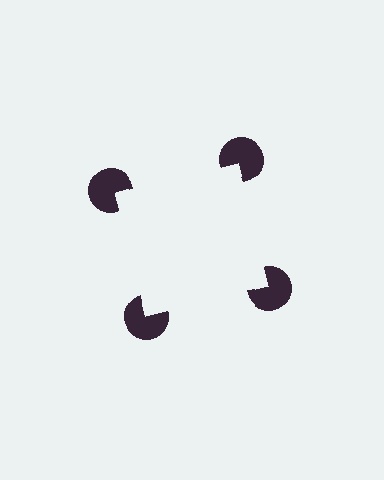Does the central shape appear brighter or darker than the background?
It typically appears slightly brighter than the background, even though no actual brightness change is drawn.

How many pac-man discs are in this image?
There are 4 — one at each vertex of the illusory square.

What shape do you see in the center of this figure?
An illusory square — its edges are inferred from the aligned wedge cuts in the pac-man discs, not physically drawn.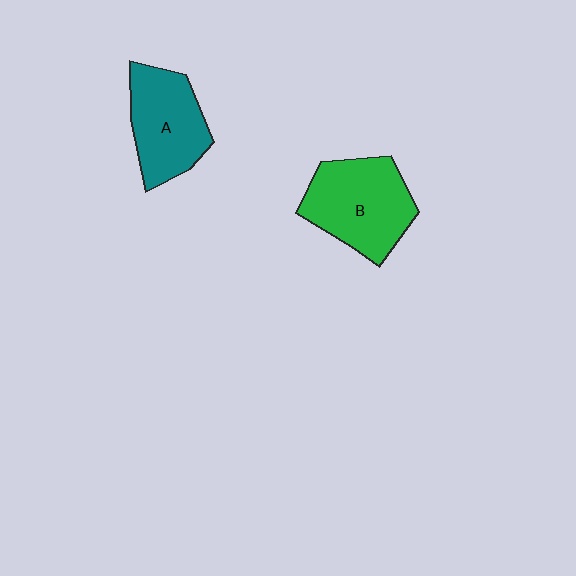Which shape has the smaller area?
Shape A (teal).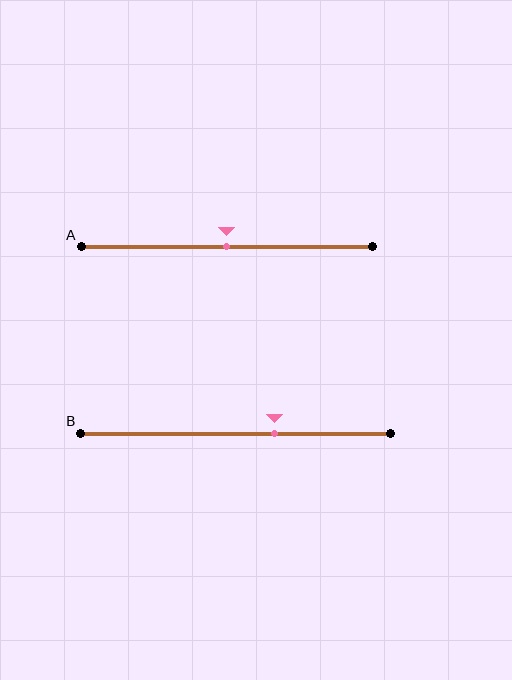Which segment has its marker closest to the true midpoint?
Segment A has its marker closest to the true midpoint.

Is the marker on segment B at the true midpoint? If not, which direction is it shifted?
No, the marker on segment B is shifted to the right by about 12% of the segment length.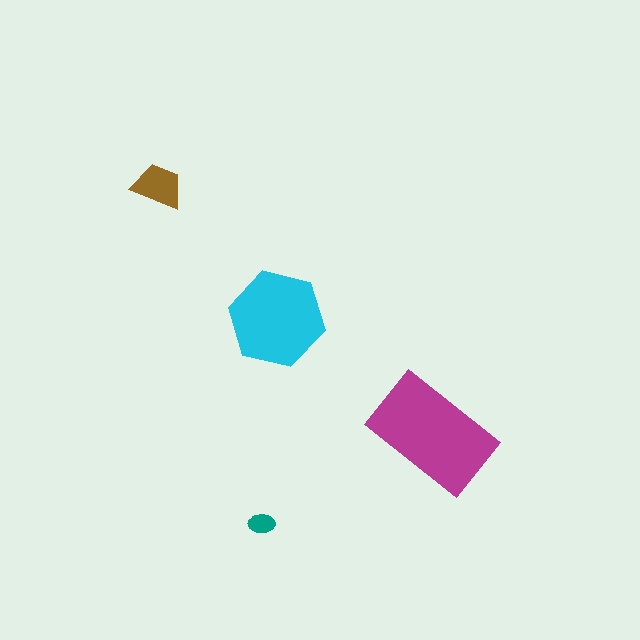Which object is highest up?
The brown trapezoid is topmost.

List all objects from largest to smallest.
The magenta rectangle, the cyan hexagon, the brown trapezoid, the teal ellipse.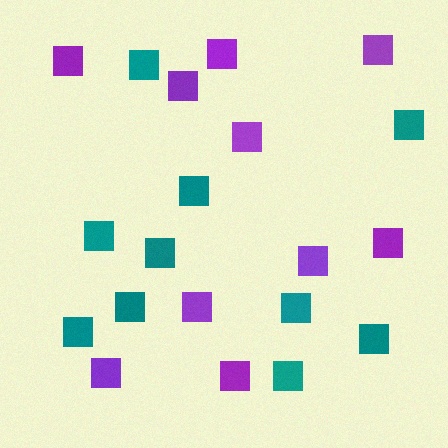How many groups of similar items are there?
There are 2 groups: one group of purple squares (10) and one group of teal squares (10).